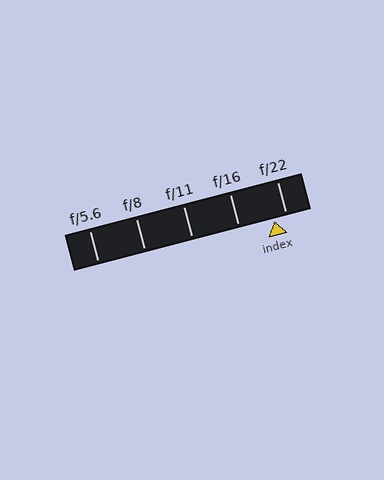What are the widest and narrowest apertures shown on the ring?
The widest aperture shown is f/5.6 and the narrowest is f/22.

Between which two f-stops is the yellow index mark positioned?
The index mark is between f/16 and f/22.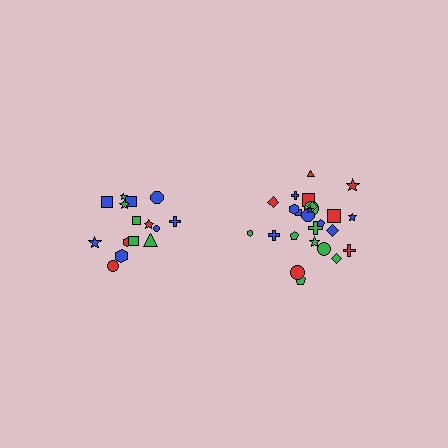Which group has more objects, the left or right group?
The right group.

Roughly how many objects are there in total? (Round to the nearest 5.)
Roughly 40 objects in total.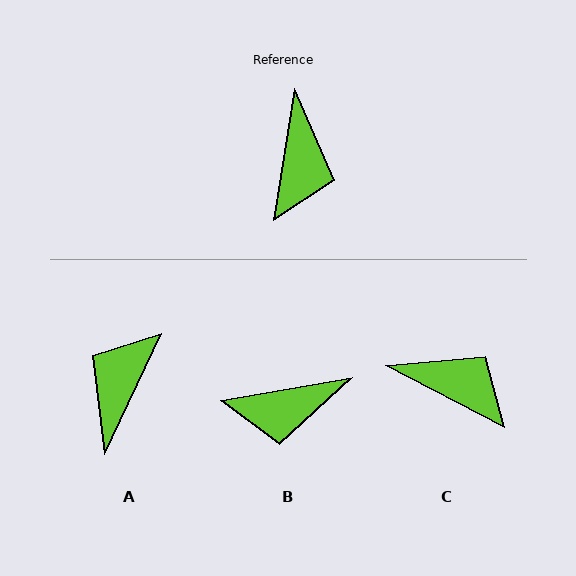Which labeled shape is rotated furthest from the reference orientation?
A, about 164 degrees away.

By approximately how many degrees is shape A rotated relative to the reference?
Approximately 164 degrees counter-clockwise.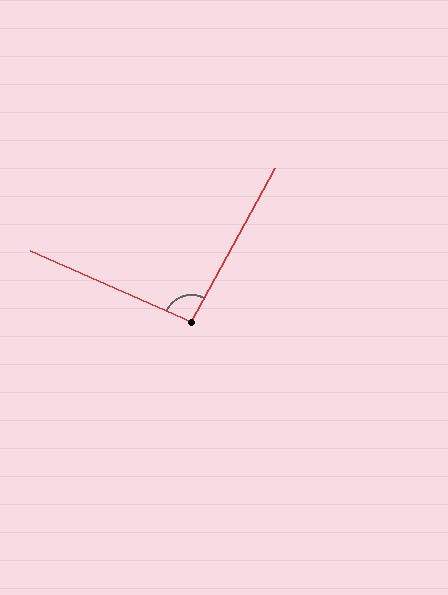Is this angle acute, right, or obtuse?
It is approximately a right angle.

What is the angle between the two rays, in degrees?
Approximately 95 degrees.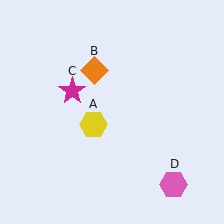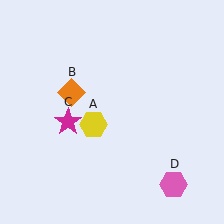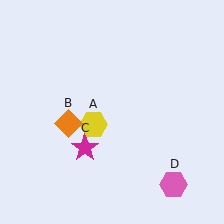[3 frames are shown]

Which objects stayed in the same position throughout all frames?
Yellow hexagon (object A) and pink hexagon (object D) remained stationary.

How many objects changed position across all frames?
2 objects changed position: orange diamond (object B), magenta star (object C).